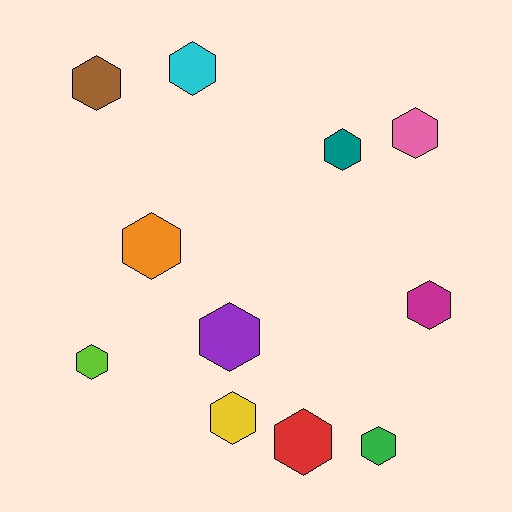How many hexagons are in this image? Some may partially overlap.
There are 11 hexagons.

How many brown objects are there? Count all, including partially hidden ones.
There is 1 brown object.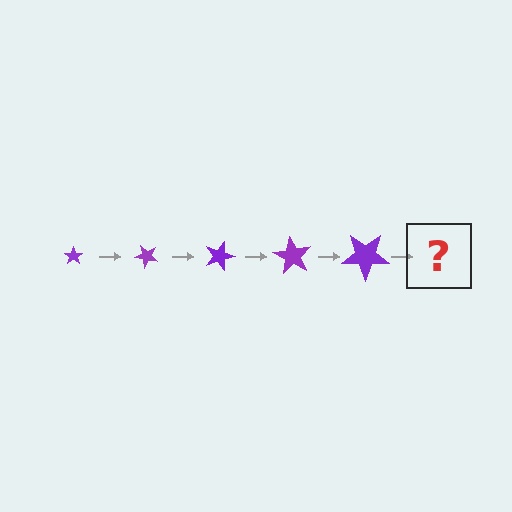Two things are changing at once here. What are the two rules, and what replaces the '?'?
The two rules are that the star grows larger each step and it rotates 45 degrees each step. The '?' should be a star, larger than the previous one and rotated 225 degrees from the start.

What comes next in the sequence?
The next element should be a star, larger than the previous one and rotated 225 degrees from the start.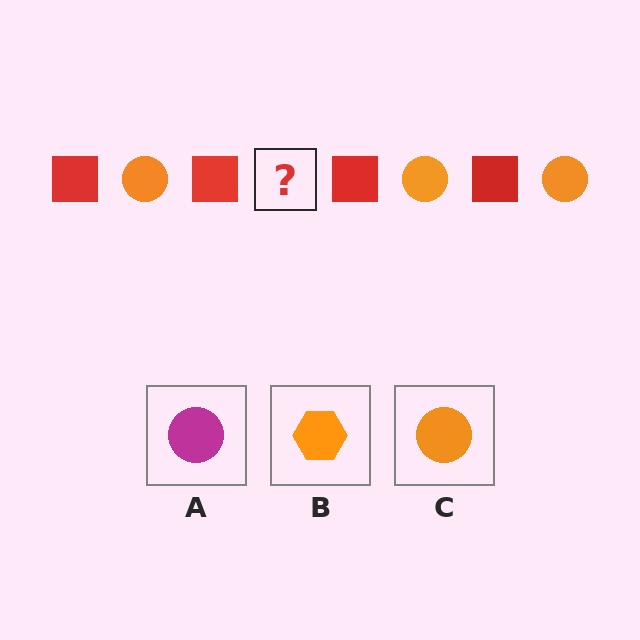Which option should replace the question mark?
Option C.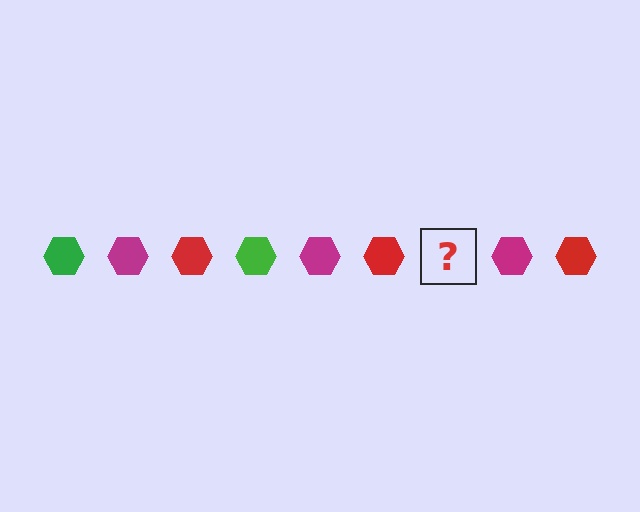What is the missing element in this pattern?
The missing element is a green hexagon.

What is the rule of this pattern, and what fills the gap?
The rule is that the pattern cycles through green, magenta, red hexagons. The gap should be filled with a green hexagon.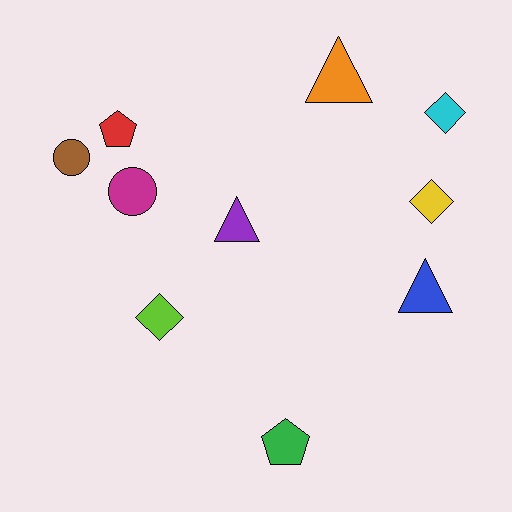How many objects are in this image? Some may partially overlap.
There are 10 objects.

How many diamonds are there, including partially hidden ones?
There are 3 diamonds.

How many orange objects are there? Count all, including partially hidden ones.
There is 1 orange object.